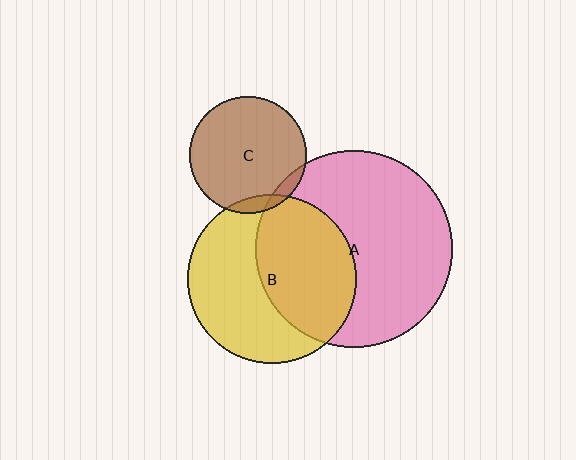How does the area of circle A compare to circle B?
Approximately 1.4 times.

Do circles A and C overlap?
Yes.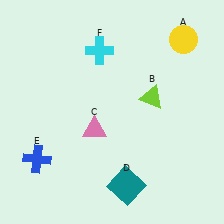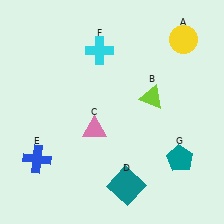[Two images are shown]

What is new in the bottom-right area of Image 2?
A teal pentagon (G) was added in the bottom-right area of Image 2.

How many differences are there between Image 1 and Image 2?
There is 1 difference between the two images.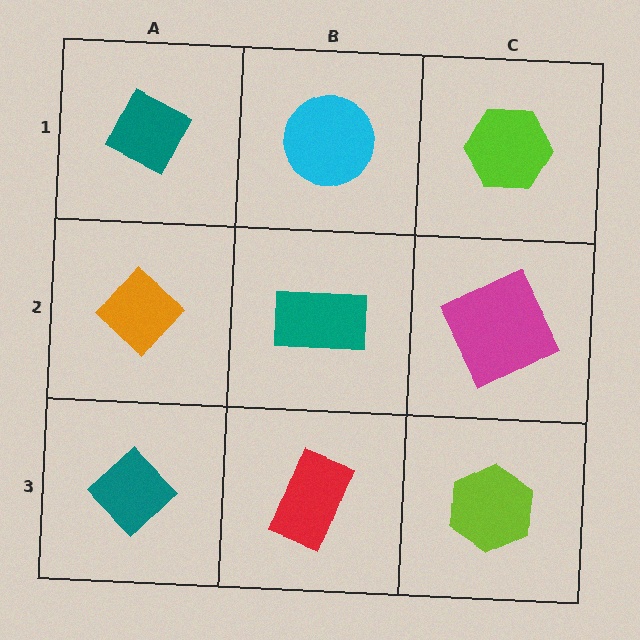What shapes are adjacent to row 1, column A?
An orange diamond (row 2, column A), a cyan circle (row 1, column B).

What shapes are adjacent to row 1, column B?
A teal rectangle (row 2, column B), a teal diamond (row 1, column A), a lime hexagon (row 1, column C).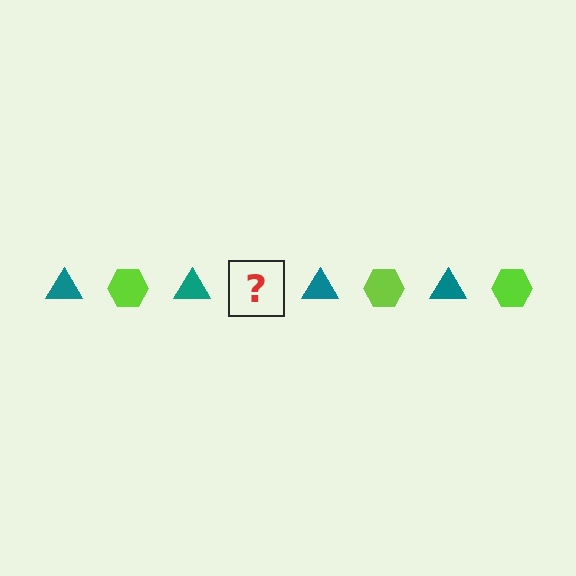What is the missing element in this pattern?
The missing element is a lime hexagon.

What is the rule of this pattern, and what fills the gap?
The rule is that the pattern alternates between teal triangle and lime hexagon. The gap should be filled with a lime hexagon.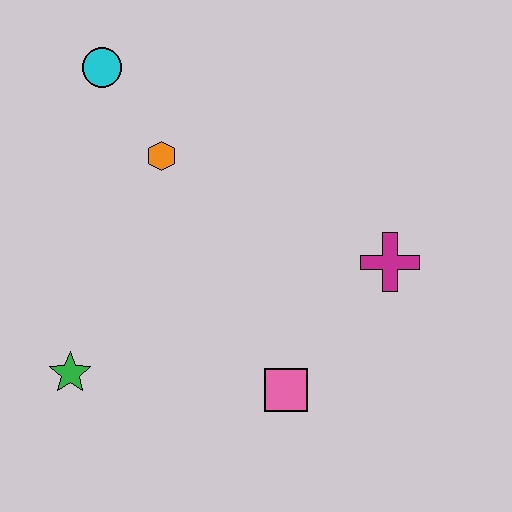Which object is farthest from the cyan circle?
The pink square is farthest from the cyan circle.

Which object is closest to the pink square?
The magenta cross is closest to the pink square.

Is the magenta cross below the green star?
No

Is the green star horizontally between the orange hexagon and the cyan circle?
No